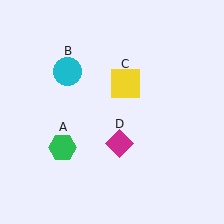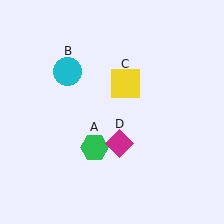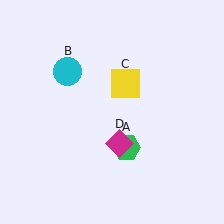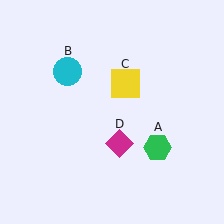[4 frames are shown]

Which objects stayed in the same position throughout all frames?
Cyan circle (object B) and yellow square (object C) and magenta diamond (object D) remained stationary.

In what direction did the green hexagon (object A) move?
The green hexagon (object A) moved right.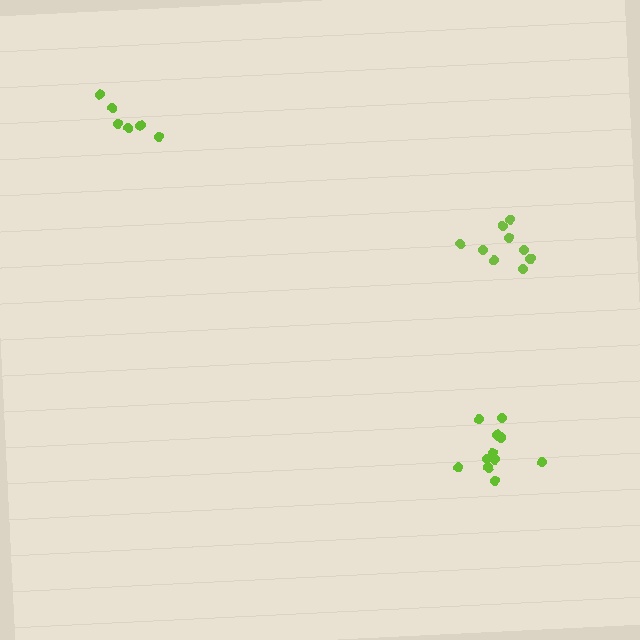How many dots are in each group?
Group 1: 11 dots, Group 2: 6 dots, Group 3: 9 dots (26 total).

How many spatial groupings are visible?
There are 3 spatial groupings.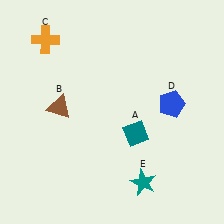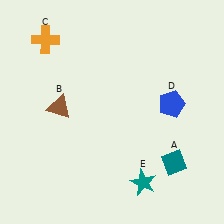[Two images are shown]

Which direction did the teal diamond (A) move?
The teal diamond (A) moved right.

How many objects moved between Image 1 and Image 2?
1 object moved between the two images.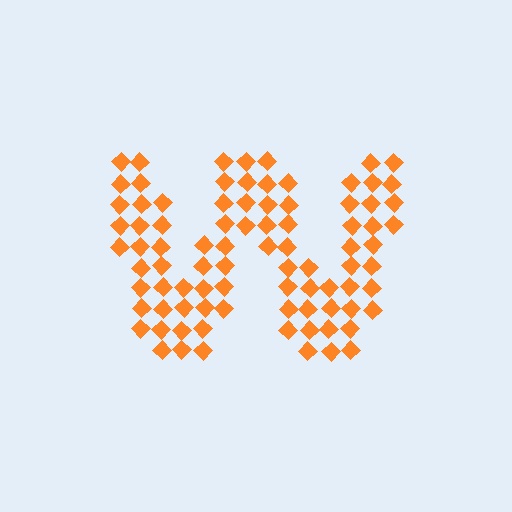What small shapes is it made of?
It is made of small diamonds.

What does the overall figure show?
The overall figure shows the letter W.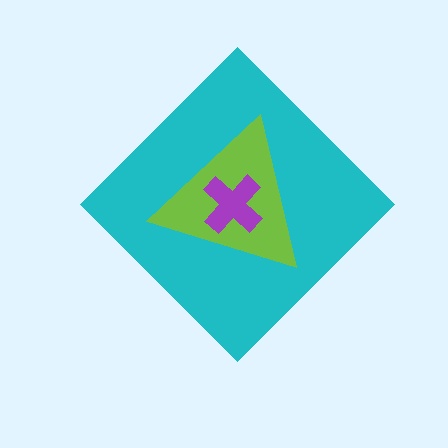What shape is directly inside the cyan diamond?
The lime triangle.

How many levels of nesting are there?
3.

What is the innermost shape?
The purple cross.